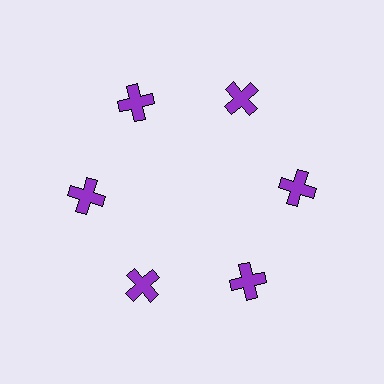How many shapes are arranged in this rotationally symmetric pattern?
There are 6 shapes, arranged in 6 groups of 1.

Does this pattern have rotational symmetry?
Yes, this pattern has 6-fold rotational symmetry. It looks the same after rotating 60 degrees around the center.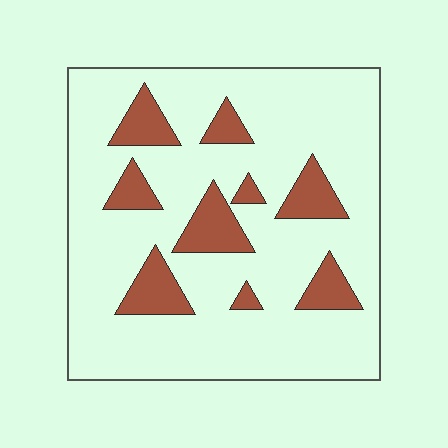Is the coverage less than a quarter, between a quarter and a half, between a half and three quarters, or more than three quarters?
Less than a quarter.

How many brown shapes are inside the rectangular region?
9.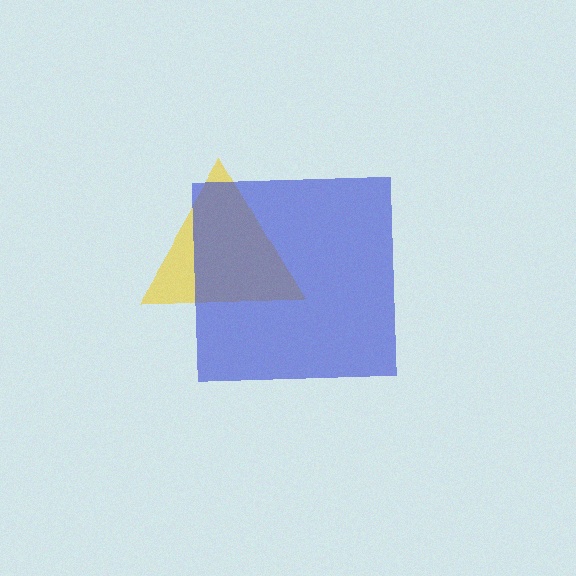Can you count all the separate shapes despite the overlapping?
Yes, there are 2 separate shapes.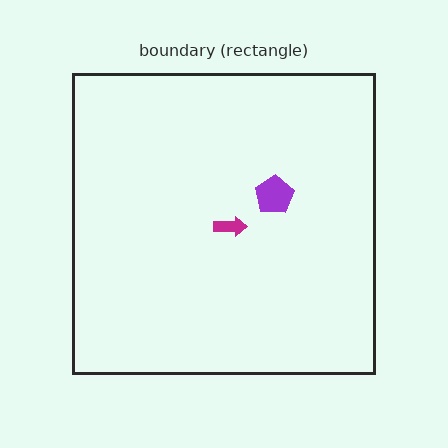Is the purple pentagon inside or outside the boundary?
Inside.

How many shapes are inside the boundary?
2 inside, 0 outside.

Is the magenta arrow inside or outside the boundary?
Inside.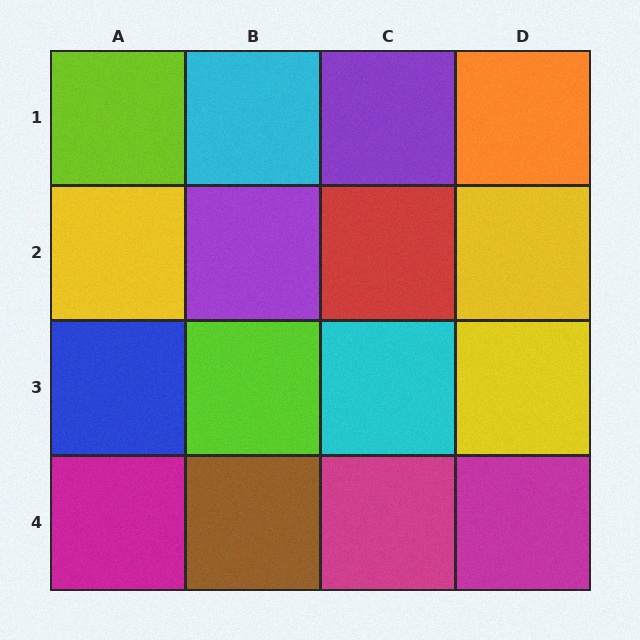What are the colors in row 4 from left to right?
Magenta, brown, magenta, magenta.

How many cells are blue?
1 cell is blue.